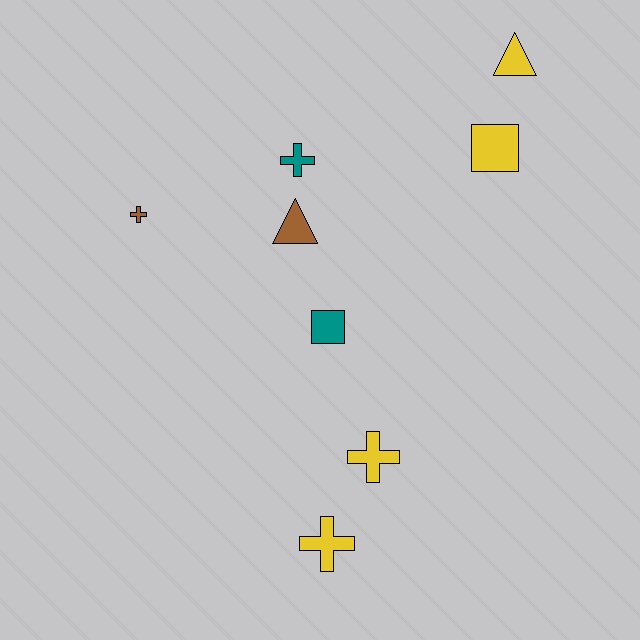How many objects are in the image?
There are 8 objects.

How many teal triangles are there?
There are no teal triangles.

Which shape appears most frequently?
Cross, with 4 objects.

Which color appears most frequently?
Yellow, with 4 objects.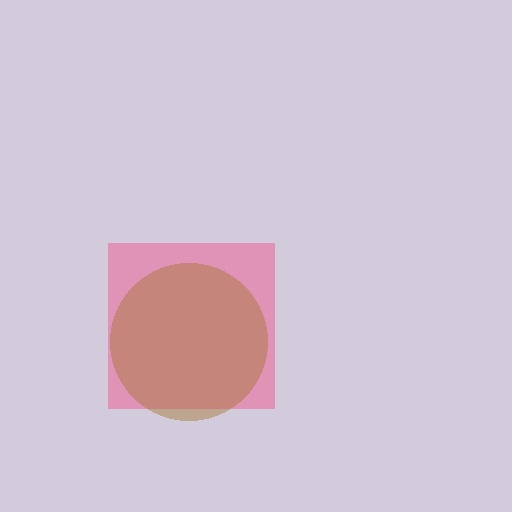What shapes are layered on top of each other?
The layered shapes are: a pink square, a brown circle.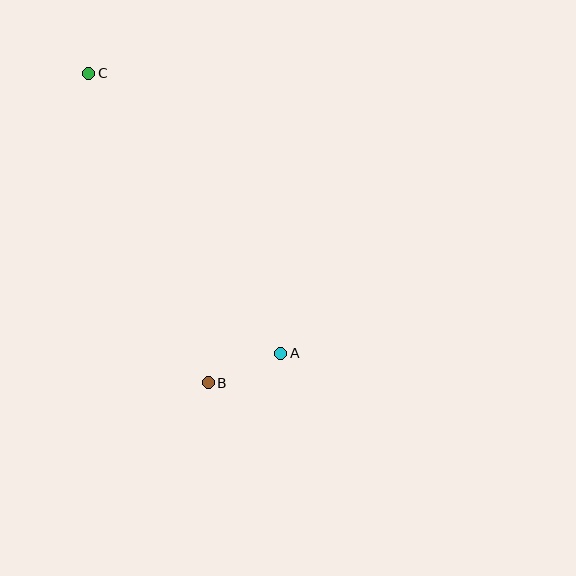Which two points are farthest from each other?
Points A and C are farthest from each other.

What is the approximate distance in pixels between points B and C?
The distance between B and C is approximately 331 pixels.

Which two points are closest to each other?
Points A and B are closest to each other.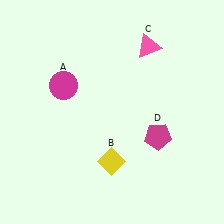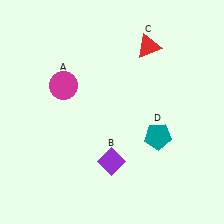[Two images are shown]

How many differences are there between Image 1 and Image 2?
There are 3 differences between the two images.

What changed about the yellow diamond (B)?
In Image 1, B is yellow. In Image 2, it changed to purple.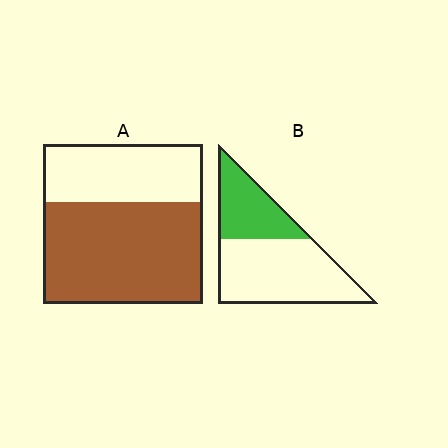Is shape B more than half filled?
No.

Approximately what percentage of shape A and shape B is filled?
A is approximately 65% and B is approximately 35%.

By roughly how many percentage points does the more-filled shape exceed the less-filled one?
By roughly 30 percentage points (A over B).